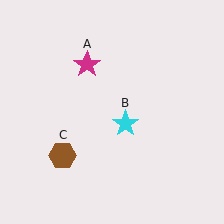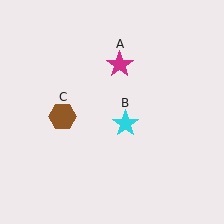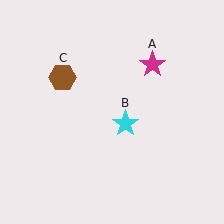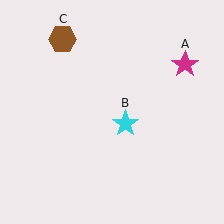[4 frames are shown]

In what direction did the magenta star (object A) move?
The magenta star (object A) moved right.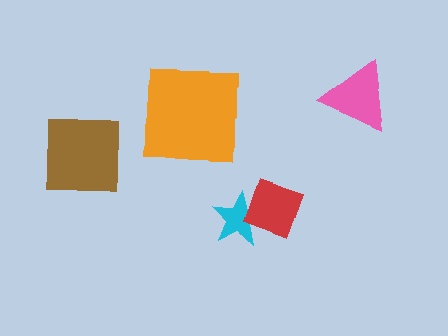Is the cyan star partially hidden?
Yes, it is partially covered by another shape.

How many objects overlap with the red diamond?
1 object overlaps with the red diamond.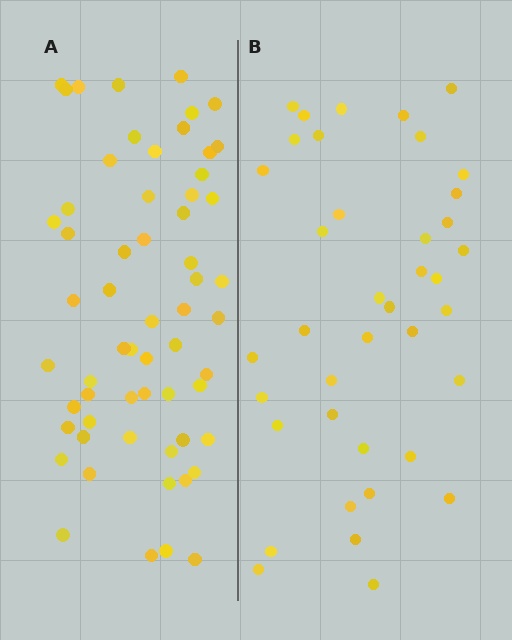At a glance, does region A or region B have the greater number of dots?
Region A (the left region) has more dots.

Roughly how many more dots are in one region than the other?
Region A has approximately 20 more dots than region B.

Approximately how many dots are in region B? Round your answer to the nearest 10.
About 40 dots. (The exact count is 39, which rounds to 40.)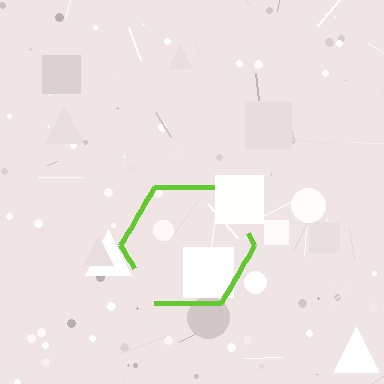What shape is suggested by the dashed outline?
The dashed outline suggests a hexagon.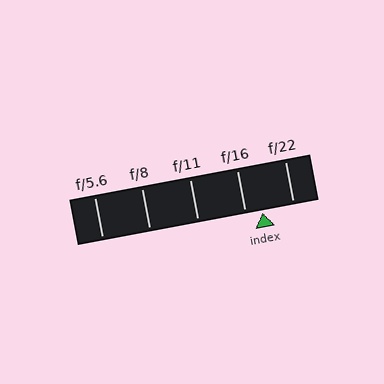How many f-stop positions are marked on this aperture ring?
There are 5 f-stop positions marked.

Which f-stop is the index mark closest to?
The index mark is closest to f/16.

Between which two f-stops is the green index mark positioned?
The index mark is between f/16 and f/22.